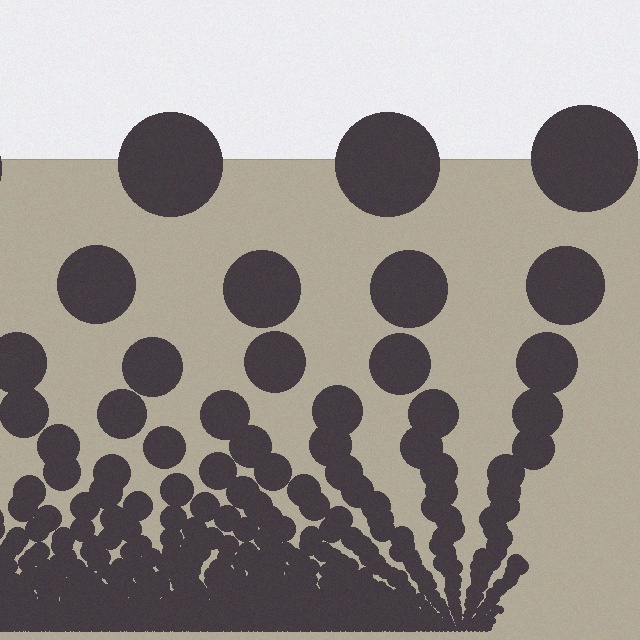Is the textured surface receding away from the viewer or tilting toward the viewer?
The surface appears to tilt toward the viewer. Texture elements get larger and sparser toward the top.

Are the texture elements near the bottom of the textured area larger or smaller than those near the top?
Smaller. The gradient is inverted — elements near the bottom are smaller and denser.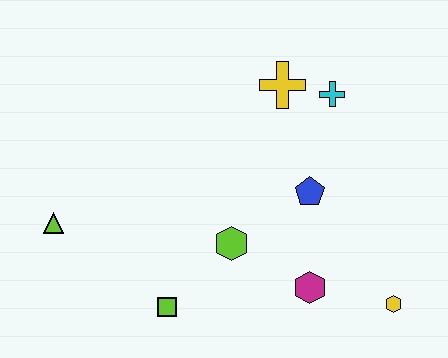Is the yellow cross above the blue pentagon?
Yes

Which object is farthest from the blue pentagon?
The lime triangle is farthest from the blue pentagon.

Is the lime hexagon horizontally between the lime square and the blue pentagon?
Yes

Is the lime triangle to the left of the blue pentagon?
Yes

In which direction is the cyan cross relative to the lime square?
The cyan cross is above the lime square.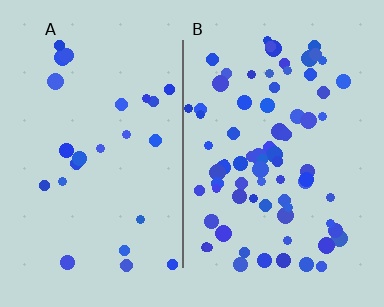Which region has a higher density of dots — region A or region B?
B (the right).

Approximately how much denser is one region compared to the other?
Approximately 3.0× — region B over region A.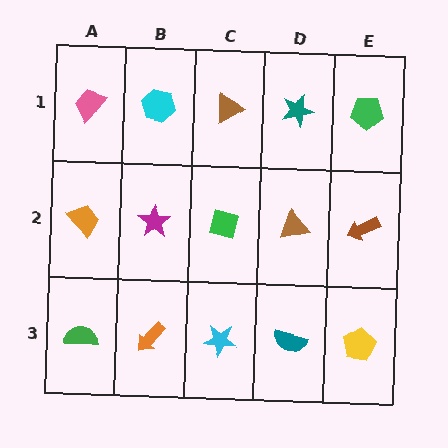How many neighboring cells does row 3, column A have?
2.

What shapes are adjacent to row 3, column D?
A brown triangle (row 2, column D), a cyan star (row 3, column C), a yellow pentagon (row 3, column E).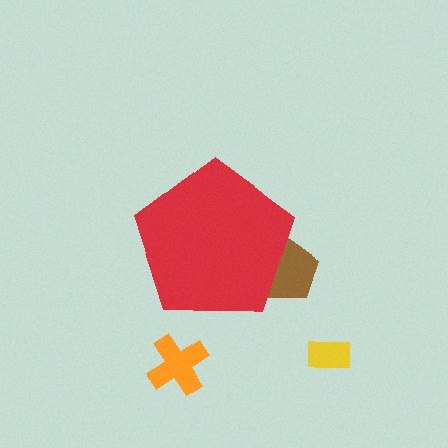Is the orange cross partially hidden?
No, the orange cross is fully visible.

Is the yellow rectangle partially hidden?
No, the yellow rectangle is fully visible.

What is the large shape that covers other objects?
A red pentagon.